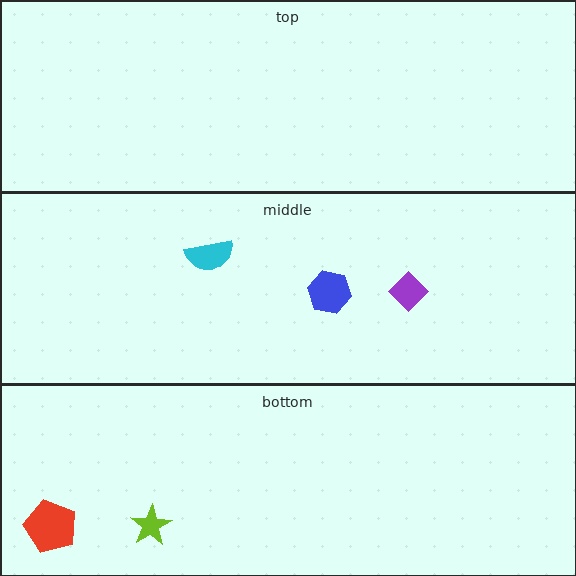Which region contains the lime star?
The bottom region.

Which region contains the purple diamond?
The middle region.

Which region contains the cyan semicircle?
The middle region.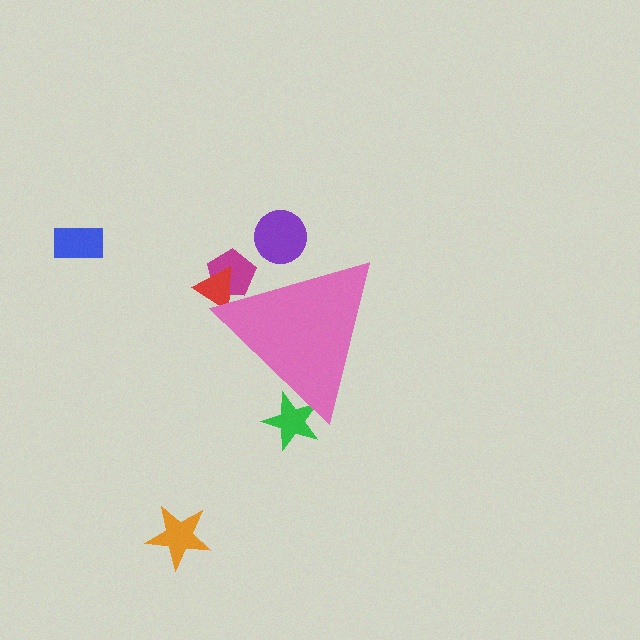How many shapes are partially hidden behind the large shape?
4 shapes are partially hidden.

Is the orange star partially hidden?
No, the orange star is fully visible.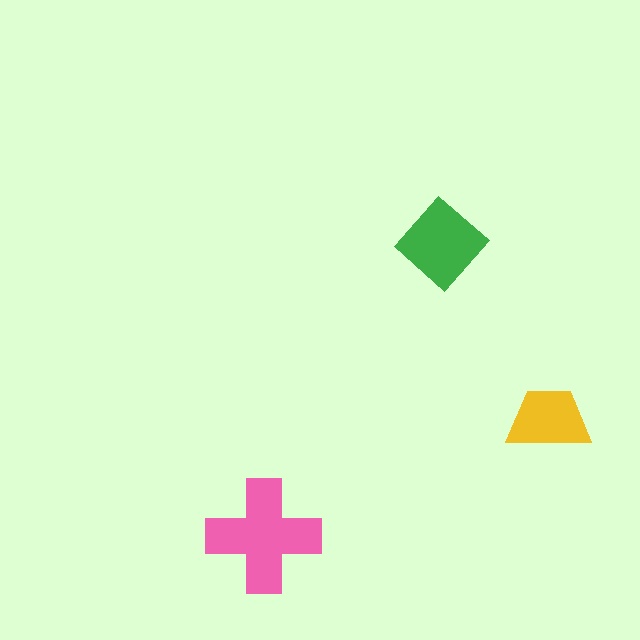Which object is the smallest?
The yellow trapezoid.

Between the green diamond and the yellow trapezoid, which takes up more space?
The green diamond.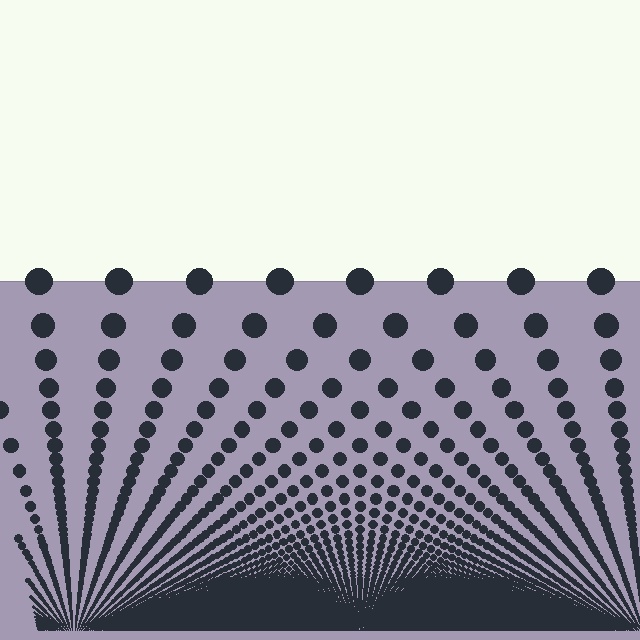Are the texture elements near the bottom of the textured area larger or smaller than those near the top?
Smaller. The gradient is inverted — elements near the bottom are smaller and denser.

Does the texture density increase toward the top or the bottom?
Density increases toward the bottom.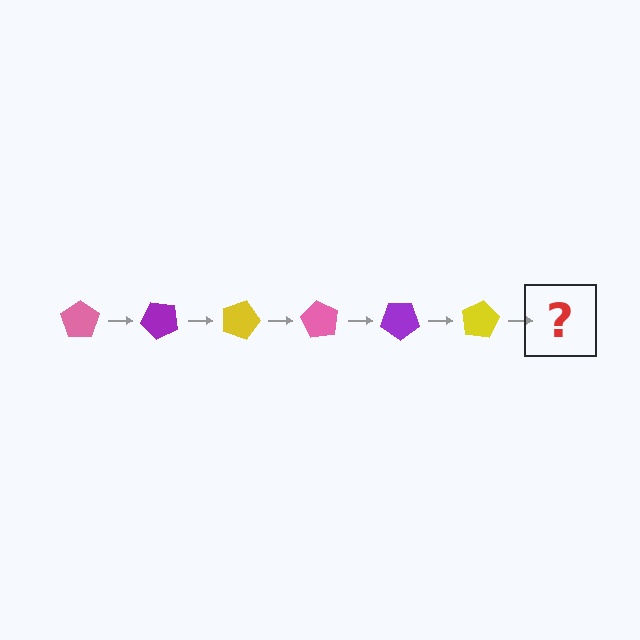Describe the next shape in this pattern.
It should be a pink pentagon, rotated 270 degrees from the start.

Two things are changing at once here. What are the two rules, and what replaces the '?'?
The two rules are that it rotates 45 degrees each step and the color cycles through pink, purple, and yellow. The '?' should be a pink pentagon, rotated 270 degrees from the start.